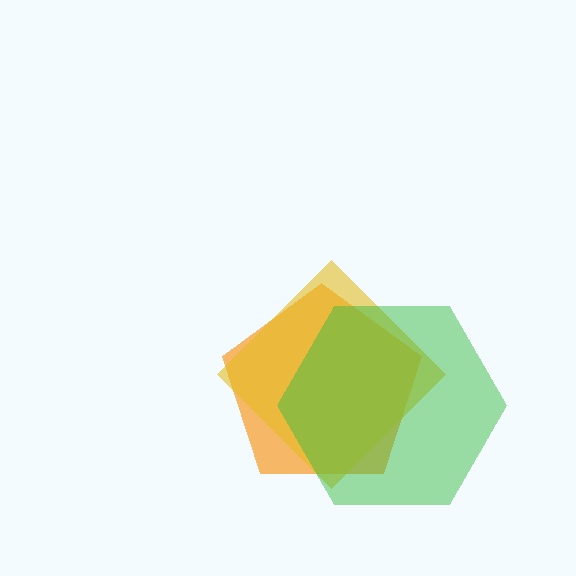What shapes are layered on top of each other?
The layered shapes are: an orange pentagon, a yellow diamond, a green hexagon.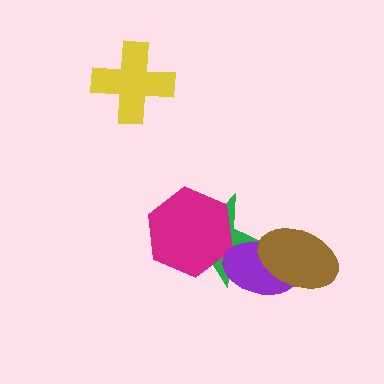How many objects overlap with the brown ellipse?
1 object overlaps with the brown ellipse.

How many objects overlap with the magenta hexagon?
1 object overlaps with the magenta hexagon.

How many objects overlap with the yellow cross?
0 objects overlap with the yellow cross.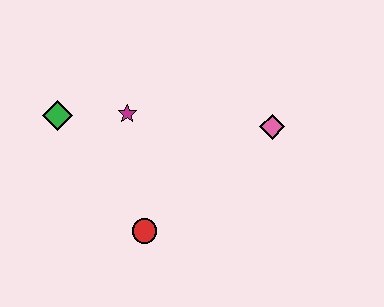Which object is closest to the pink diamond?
The magenta star is closest to the pink diamond.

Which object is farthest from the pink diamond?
The green diamond is farthest from the pink diamond.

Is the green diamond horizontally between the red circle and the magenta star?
No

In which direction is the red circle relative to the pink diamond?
The red circle is to the left of the pink diamond.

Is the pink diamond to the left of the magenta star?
No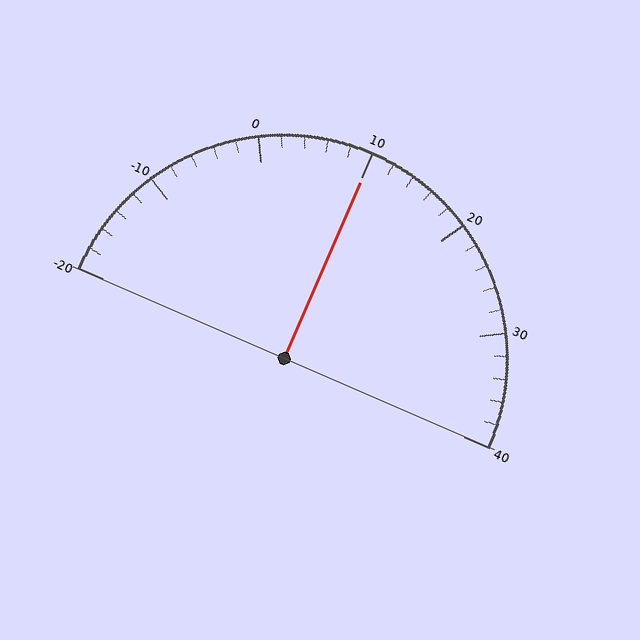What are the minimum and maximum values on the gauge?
The gauge ranges from -20 to 40.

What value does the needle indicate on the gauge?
The needle indicates approximately 10.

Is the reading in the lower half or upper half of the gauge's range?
The reading is in the upper half of the range (-20 to 40).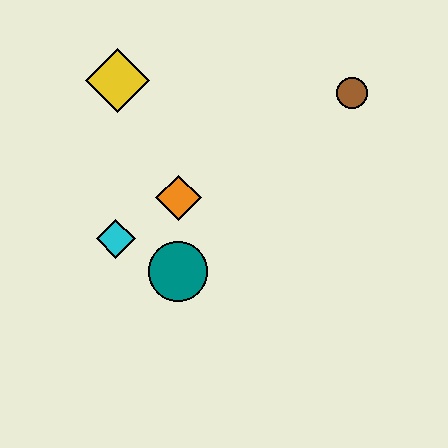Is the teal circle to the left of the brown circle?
Yes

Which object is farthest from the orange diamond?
The brown circle is farthest from the orange diamond.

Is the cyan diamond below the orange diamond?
Yes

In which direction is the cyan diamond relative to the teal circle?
The cyan diamond is to the left of the teal circle.